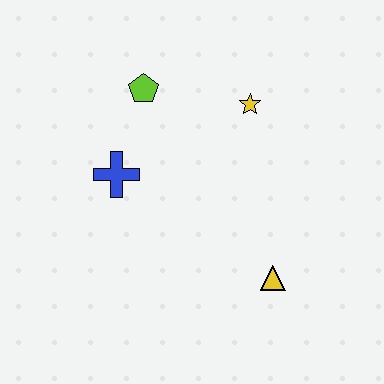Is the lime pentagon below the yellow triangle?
No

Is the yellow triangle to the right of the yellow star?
Yes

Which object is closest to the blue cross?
The lime pentagon is closest to the blue cross.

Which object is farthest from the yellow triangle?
The lime pentagon is farthest from the yellow triangle.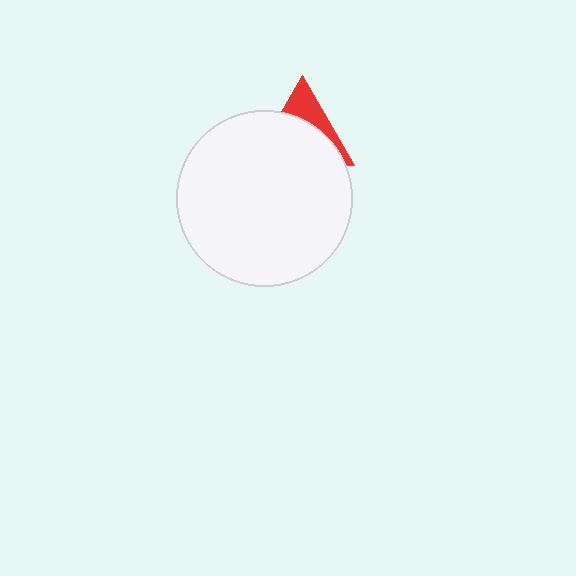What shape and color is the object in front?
The object in front is a white circle.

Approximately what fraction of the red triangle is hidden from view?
Roughly 67% of the red triangle is hidden behind the white circle.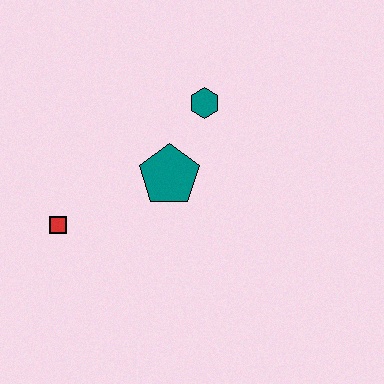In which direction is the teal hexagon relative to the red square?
The teal hexagon is to the right of the red square.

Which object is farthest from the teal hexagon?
The red square is farthest from the teal hexagon.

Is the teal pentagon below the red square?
No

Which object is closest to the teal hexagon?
The teal pentagon is closest to the teal hexagon.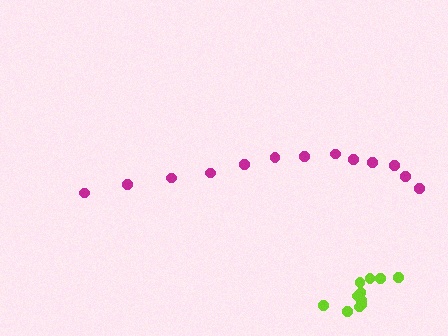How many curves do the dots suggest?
There are 2 distinct paths.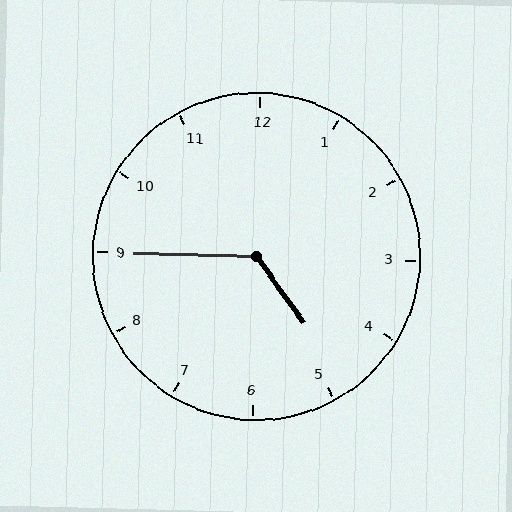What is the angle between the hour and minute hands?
Approximately 128 degrees.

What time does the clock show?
4:45.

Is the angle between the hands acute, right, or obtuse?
It is obtuse.